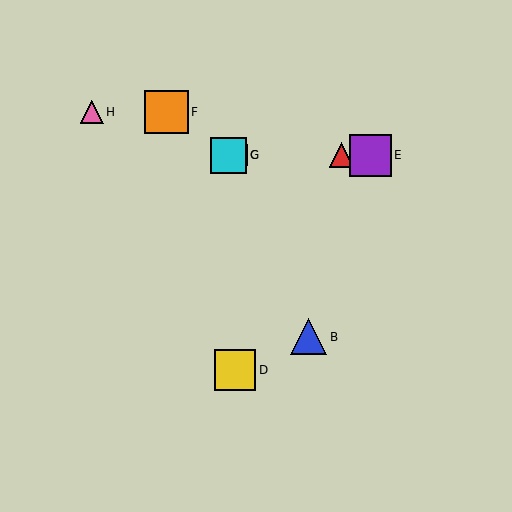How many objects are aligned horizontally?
4 objects (A, C, E, G) are aligned horizontally.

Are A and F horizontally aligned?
No, A is at y≈155 and F is at y≈112.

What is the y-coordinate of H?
Object H is at y≈112.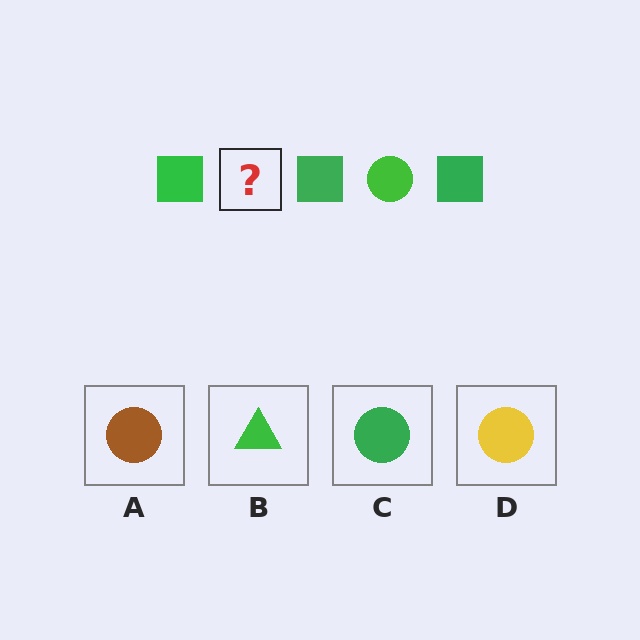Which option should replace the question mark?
Option C.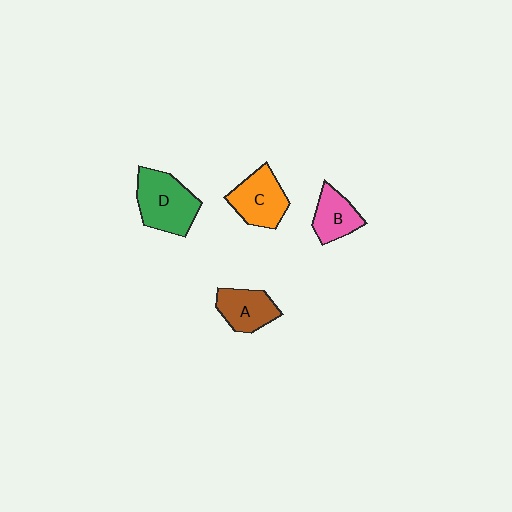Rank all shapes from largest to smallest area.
From largest to smallest: D (green), C (orange), A (brown), B (pink).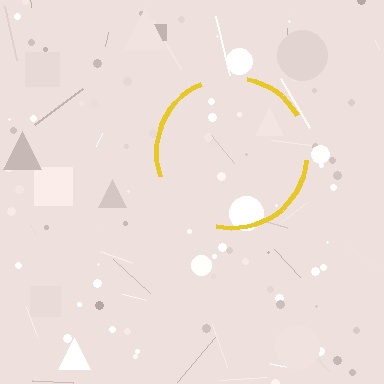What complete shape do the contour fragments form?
The contour fragments form a circle.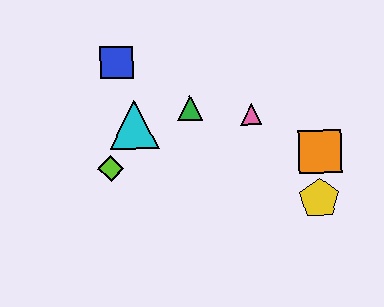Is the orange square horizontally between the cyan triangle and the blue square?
No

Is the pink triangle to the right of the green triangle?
Yes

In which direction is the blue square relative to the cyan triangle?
The blue square is above the cyan triangle.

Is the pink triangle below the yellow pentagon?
No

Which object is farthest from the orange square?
The blue square is farthest from the orange square.